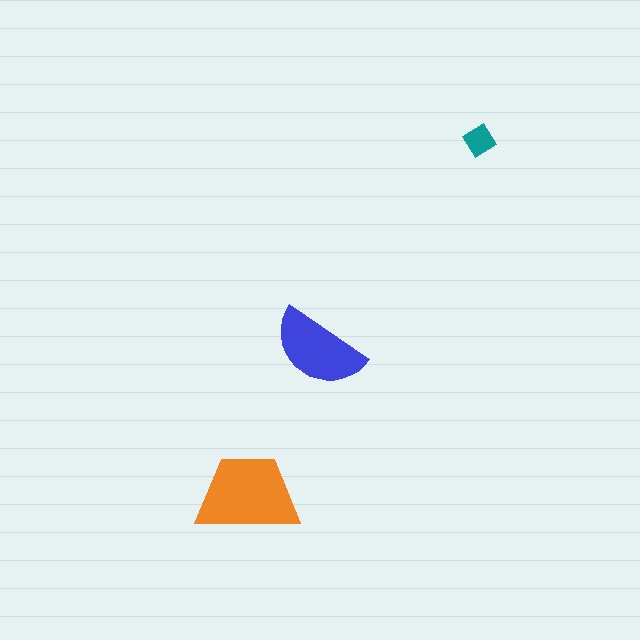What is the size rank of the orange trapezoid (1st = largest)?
1st.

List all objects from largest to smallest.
The orange trapezoid, the blue semicircle, the teal diamond.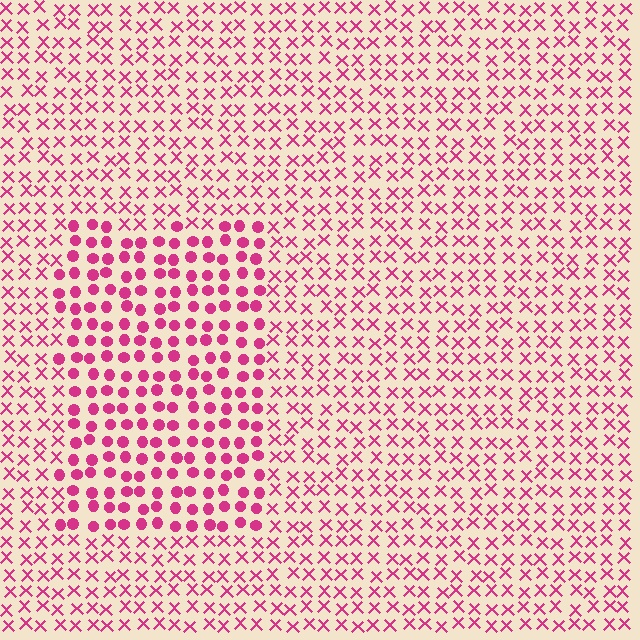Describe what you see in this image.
The image is filled with small magenta elements arranged in a uniform grid. A rectangle-shaped region contains circles, while the surrounding area contains X marks. The boundary is defined purely by the change in element shape.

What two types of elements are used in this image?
The image uses circles inside the rectangle region and X marks outside it.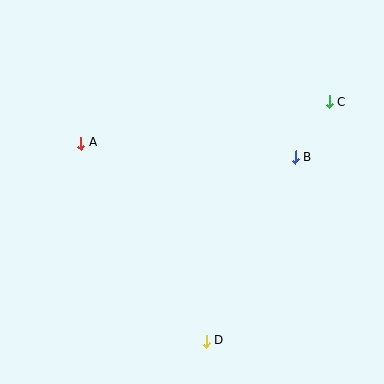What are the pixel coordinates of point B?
Point B is at (295, 157).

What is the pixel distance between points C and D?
The distance between C and D is 269 pixels.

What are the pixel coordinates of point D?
Point D is at (206, 341).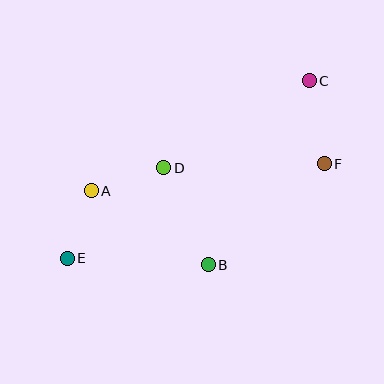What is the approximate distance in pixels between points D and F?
The distance between D and F is approximately 160 pixels.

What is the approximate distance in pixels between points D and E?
The distance between D and E is approximately 132 pixels.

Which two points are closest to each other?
Points A and E are closest to each other.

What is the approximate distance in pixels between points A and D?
The distance between A and D is approximately 76 pixels.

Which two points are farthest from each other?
Points C and E are farthest from each other.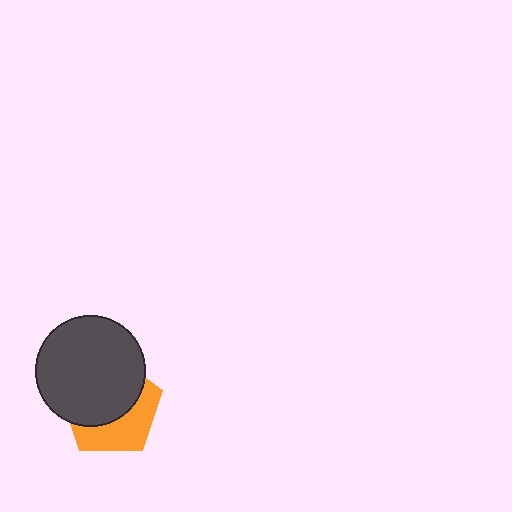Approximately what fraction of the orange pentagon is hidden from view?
Roughly 59% of the orange pentagon is hidden behind the dark gray circle.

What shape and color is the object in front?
The object in front is a dark gray circle.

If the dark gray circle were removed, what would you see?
You would see the complete orange pentagon.